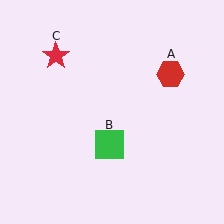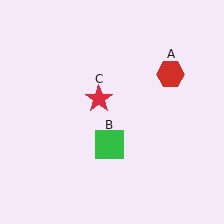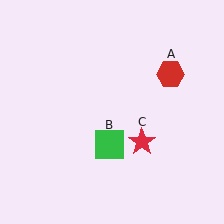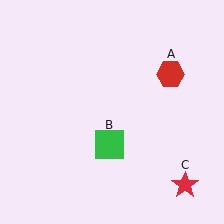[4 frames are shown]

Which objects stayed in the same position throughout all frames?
Red hexagon (object A) and green square (object B) remained stationary.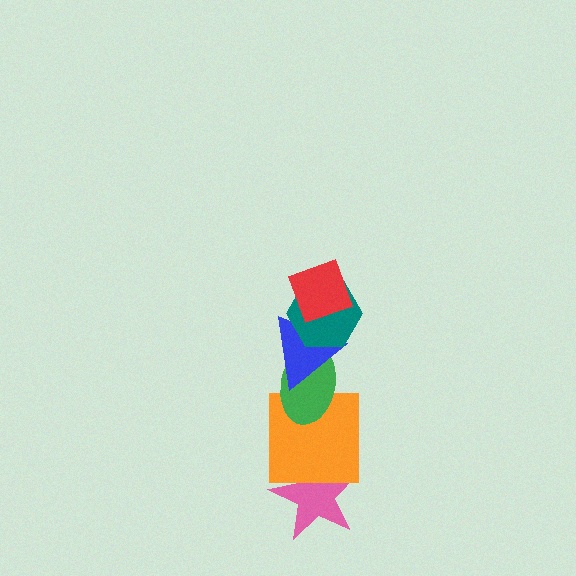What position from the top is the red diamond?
The red diamond is 1st from the top.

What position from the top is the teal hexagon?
The teal hexagon is 2nd from the top.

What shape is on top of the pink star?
The orange square is on top of the pink star.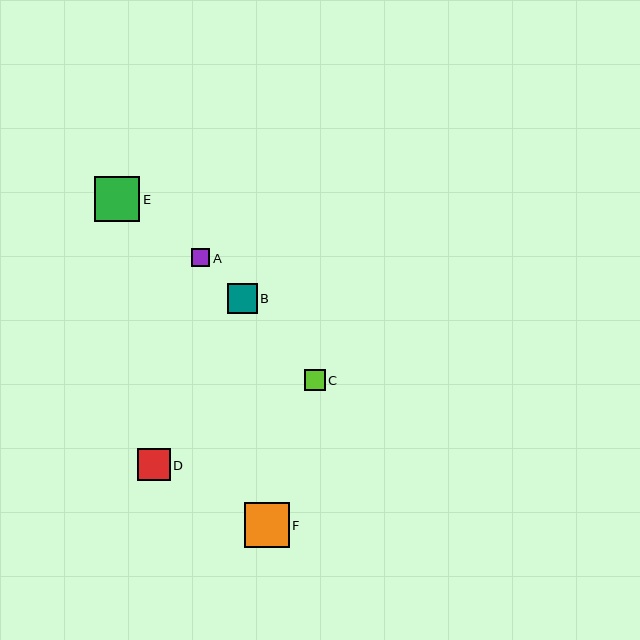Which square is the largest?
Square E is the largest with a size of approximately 45 pixels.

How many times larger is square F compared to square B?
Square F is approximately 1.5 times the size of square B.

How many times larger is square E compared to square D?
Square E is approximately 1.4 times the size of square D.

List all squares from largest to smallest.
From largest to smallest: E, F, D, B, C, A.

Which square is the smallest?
Square A is the smallest with a size of approximately 19 pixels.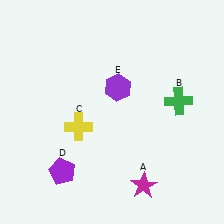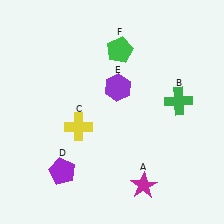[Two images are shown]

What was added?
A green pentagon (F) was added in Image 2.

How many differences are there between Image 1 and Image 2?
There is 1 difference between the two images.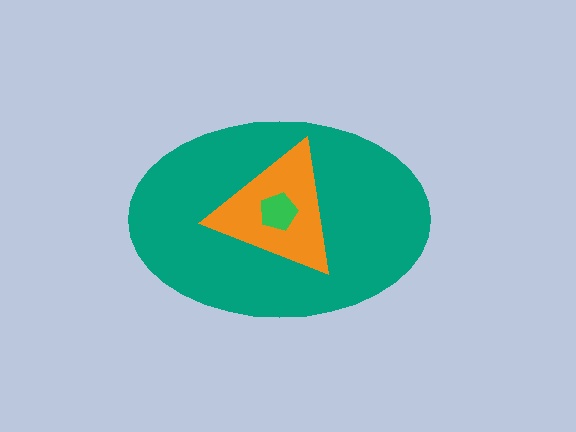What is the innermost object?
The green pentagon.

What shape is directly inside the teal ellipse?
The orange triangle.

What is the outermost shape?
The teal ellipse.